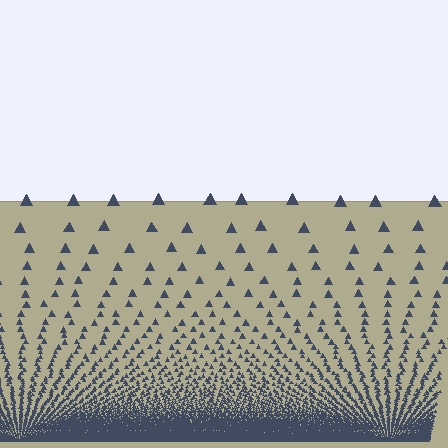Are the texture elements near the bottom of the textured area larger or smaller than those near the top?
Smaller. The gradient is inverted — elements near the bottom are smaller and denser.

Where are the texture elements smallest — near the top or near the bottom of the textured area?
Near the bottom.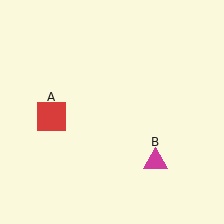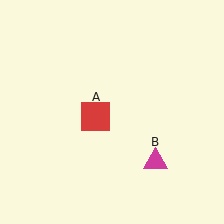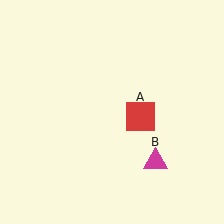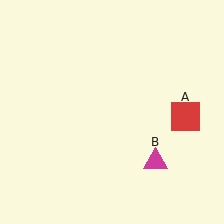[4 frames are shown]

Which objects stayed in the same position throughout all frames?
Magenta triangle (object B) remained stationary.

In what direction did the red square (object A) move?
The red square (object A) moved right.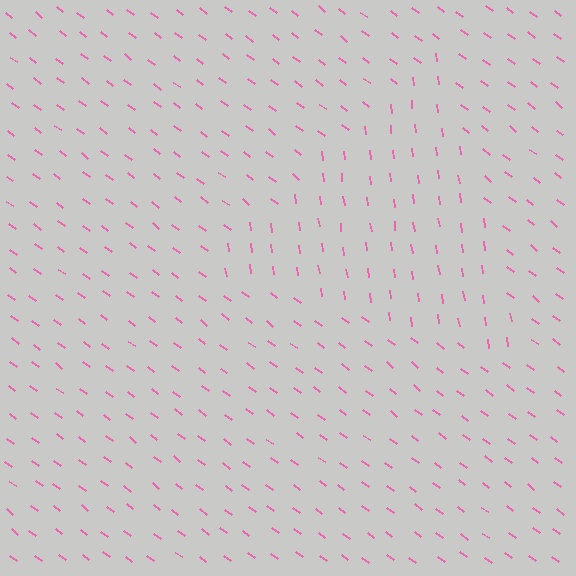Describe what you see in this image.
The image is filled with small pink line segments. A triangle region in the image has lines oriented differently from the surrounding lines, creating a visible texture boundary.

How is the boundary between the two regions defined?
The boundary is defined purely by a change in line orientation (approximately 45 degrees difference). All lines are the same color and thickness.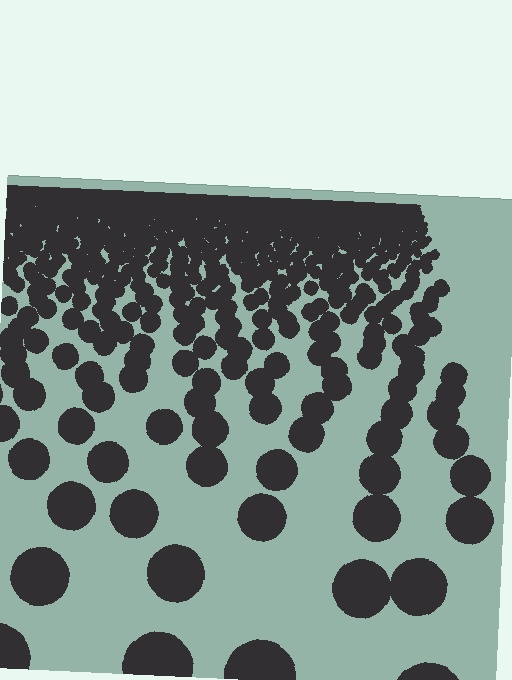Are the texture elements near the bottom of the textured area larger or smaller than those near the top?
Larger. Near the bottom, elements are closer to the viewer and appear at a bigger on-screen size.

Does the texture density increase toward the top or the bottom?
Density increases toward the top.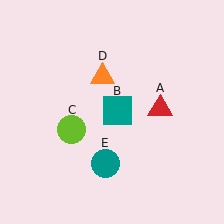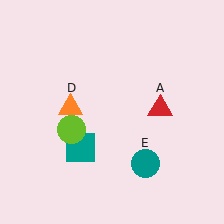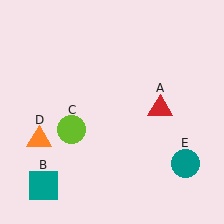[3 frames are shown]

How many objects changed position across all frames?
3 objects changed position: teal square (object B), orange triangle (object D), teal circle (object E).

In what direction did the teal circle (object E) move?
The teal circle (object E) moved right.